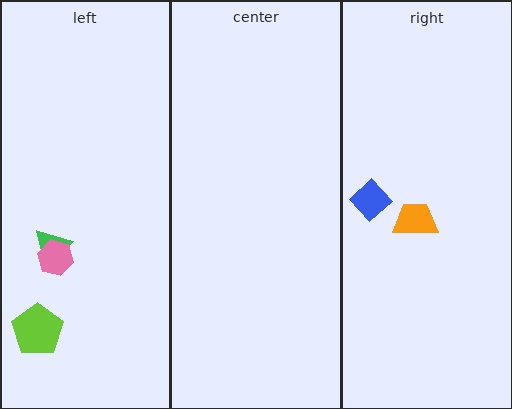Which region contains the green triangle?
The left region.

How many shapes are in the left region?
3.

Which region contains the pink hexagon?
The left region.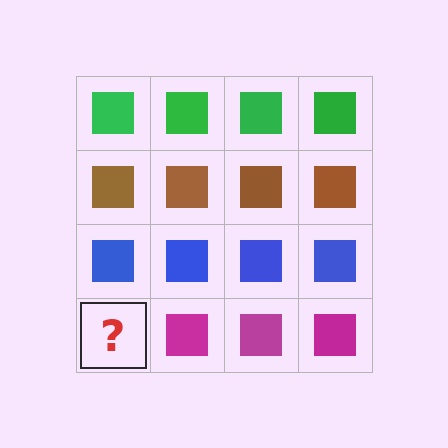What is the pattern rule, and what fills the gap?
The rule is that each row has a consistent color. The gap should be filled with a magenta square.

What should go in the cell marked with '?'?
The missing cell should contain a magenta square.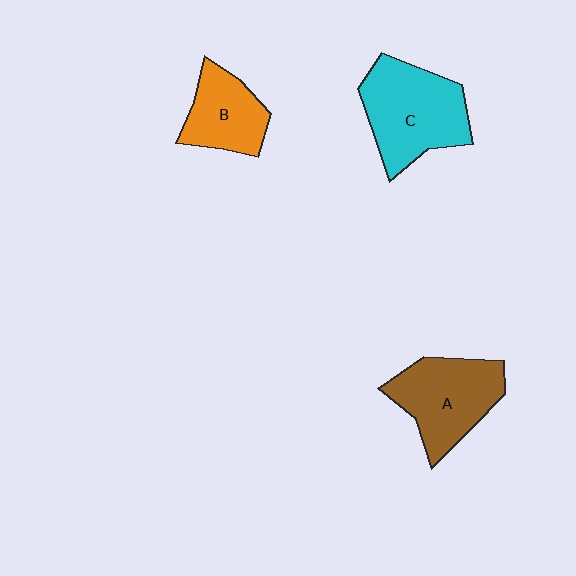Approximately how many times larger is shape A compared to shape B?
Approximately 1.4 times.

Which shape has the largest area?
Shape C (cyan).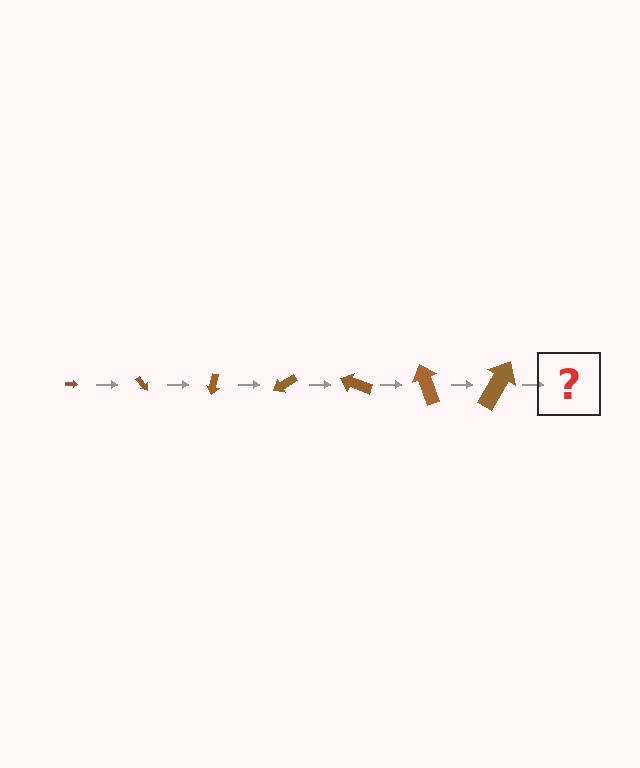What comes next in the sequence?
The next element should be an arrow, larger than the previous one and rotated 350 degrees from the start.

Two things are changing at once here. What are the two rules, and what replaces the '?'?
The two rules are that the arrow grows larger each step and it rotates 50 degrees each step. The '?' should be an arrow, larger than the previous one and rotated 350 degrees from the start.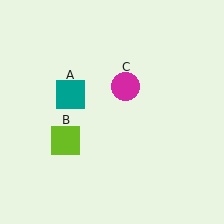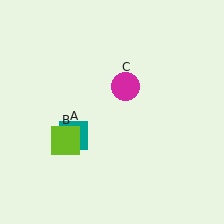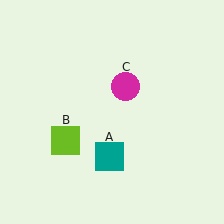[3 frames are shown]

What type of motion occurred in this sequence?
The teal square (object A) rotated counterclockwise around the center of the scene.